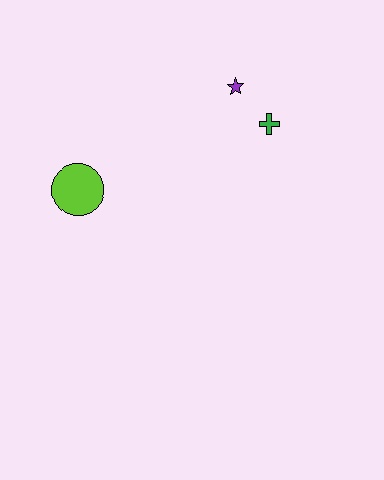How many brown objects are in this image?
There are no brown objects.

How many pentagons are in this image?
There are no pentagons.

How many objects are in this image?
There are 3 objects.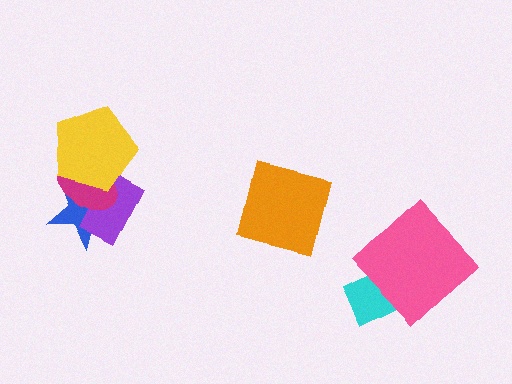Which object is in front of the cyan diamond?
The pink diamond is in front of the cyan diamond.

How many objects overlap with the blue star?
3 objects overlap with the blue star.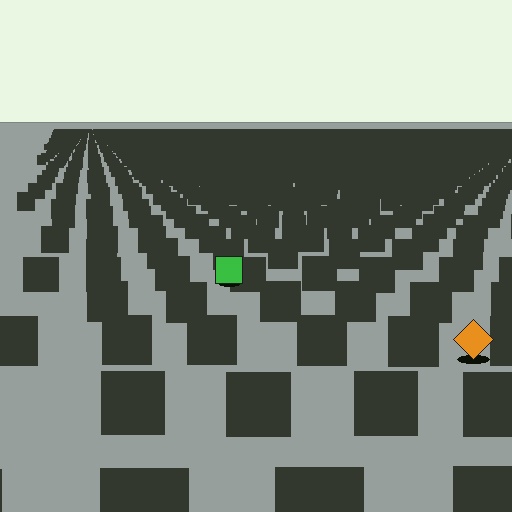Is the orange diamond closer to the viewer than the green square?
Yes. The orange diamond is closer — you can tell from the texture gradient: the ground texture is coarser near it.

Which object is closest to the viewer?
The orange diamond is closest. The texture marks near it are larger and more spread out.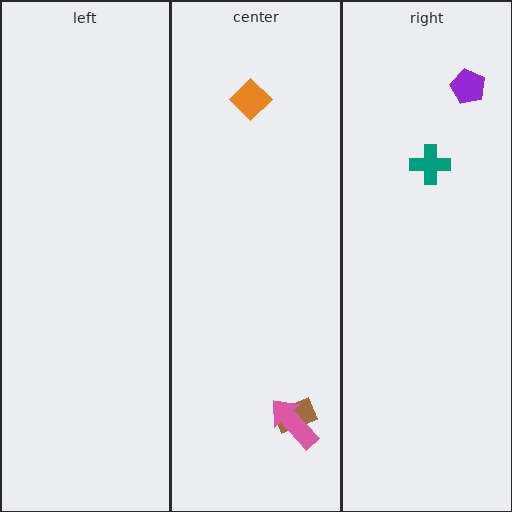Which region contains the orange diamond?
The center region.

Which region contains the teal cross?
The right region.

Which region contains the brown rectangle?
The center region.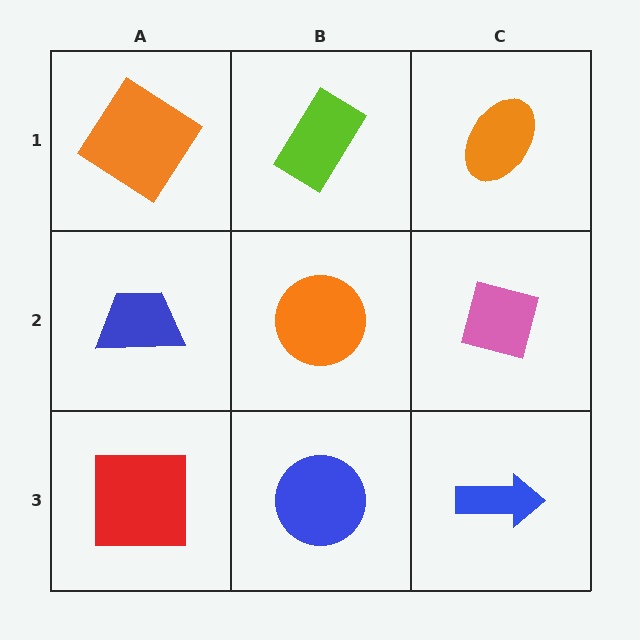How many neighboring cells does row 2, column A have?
3.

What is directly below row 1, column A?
A blue trapezoid.